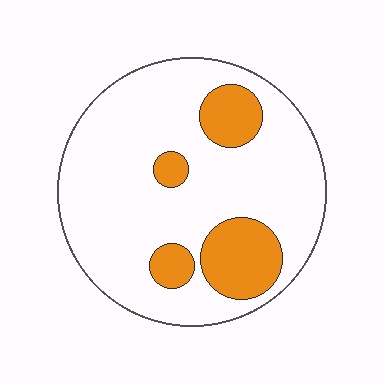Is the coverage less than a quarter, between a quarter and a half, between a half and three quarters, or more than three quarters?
Less than a quarter.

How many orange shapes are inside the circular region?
4.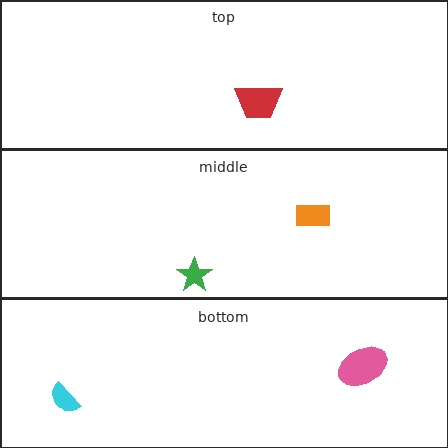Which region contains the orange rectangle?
The middle region.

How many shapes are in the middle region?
2.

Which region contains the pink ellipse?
The bottom region.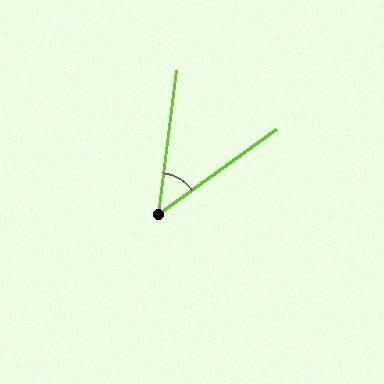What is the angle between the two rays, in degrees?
Approximately 47 degrees.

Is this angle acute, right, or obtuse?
It is acute.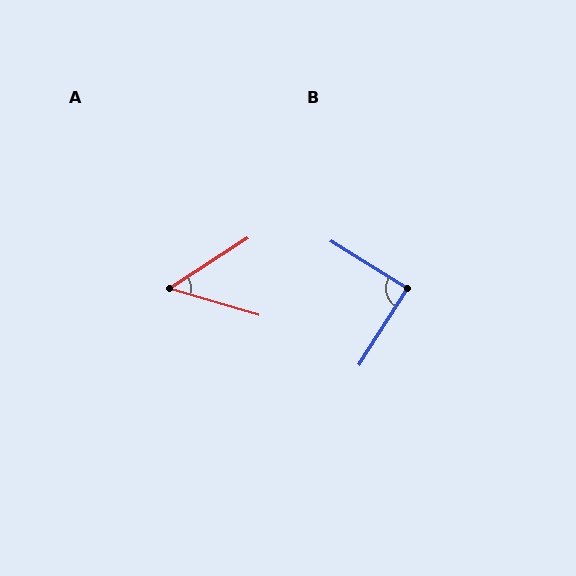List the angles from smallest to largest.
A (49°), B (90°).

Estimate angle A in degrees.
Approximately 49 degrees.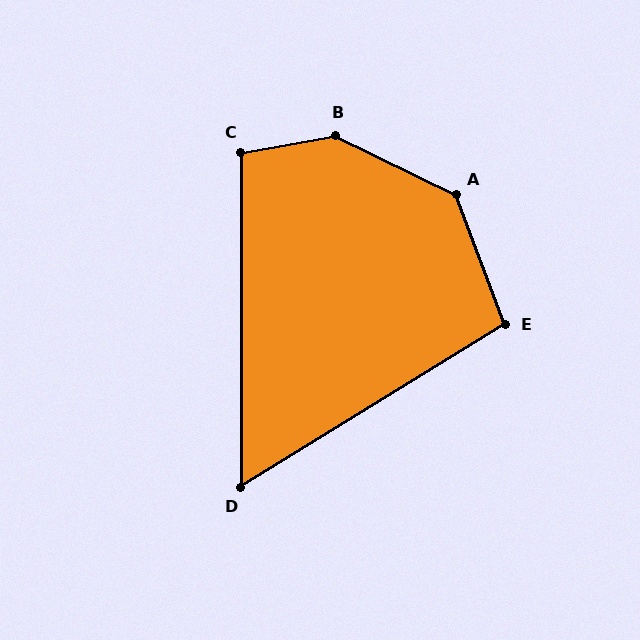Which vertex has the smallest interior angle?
D, at approximately 58 degrees.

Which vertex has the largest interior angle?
B, at approximately 144 degrees.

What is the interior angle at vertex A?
Approximately 137 degrees (obtuse).